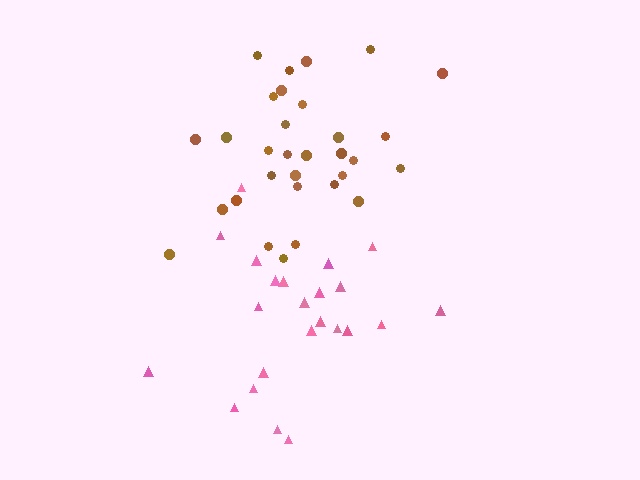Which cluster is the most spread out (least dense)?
Brown.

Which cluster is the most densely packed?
Pink.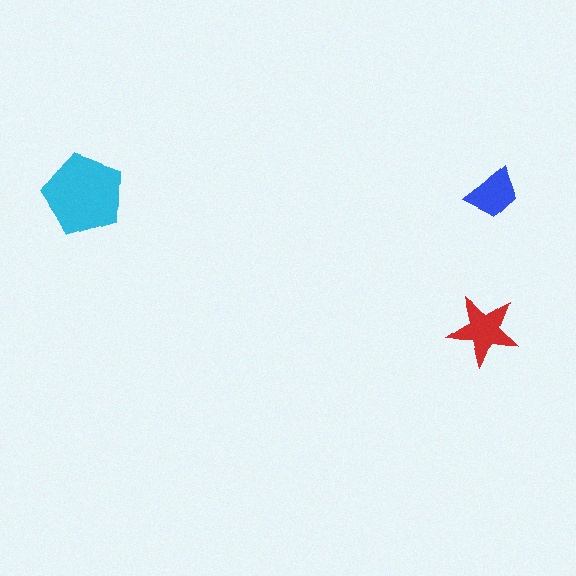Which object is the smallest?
The blue trapezoid.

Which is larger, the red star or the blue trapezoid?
The red star.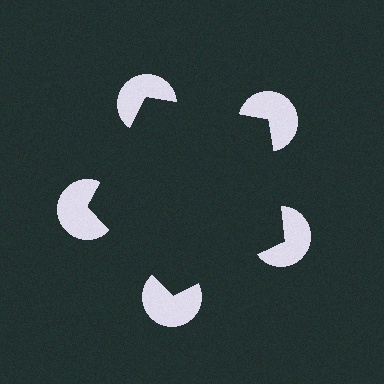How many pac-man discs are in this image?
There are 5 — one at each vertex of the illusory pentagon.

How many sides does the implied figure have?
5 sides.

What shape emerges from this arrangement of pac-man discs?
An illusory pentagon — its edges are inferred from the aligned wedge cuts in the pac-man discs, not physically drawn.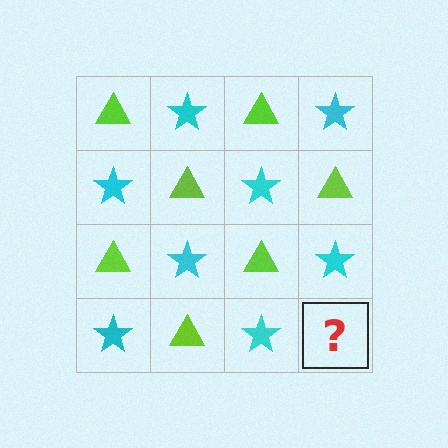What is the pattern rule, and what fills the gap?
The rule is that it alternates lime triangle and cyan star in a checkerboard pattern. The gap should be filled with a lime triangle.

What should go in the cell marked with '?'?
The missing cell should contain a lime triangle.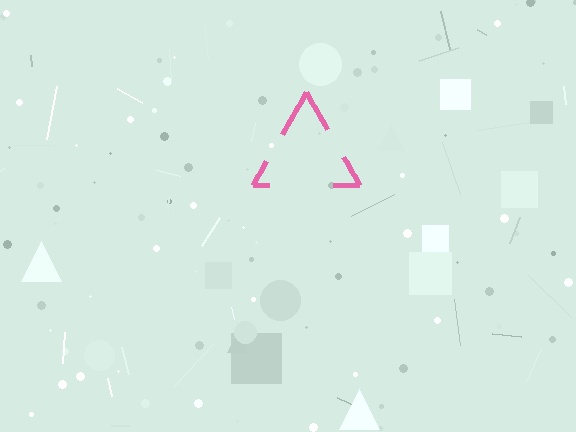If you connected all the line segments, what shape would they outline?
They would outline a triangle.